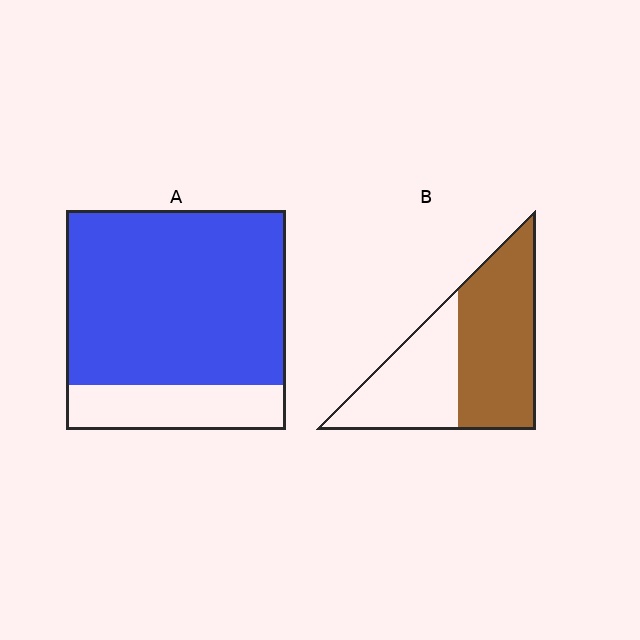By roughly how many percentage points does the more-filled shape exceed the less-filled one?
By roughly 20 percentage points (A over B).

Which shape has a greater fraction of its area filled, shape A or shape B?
Shape A.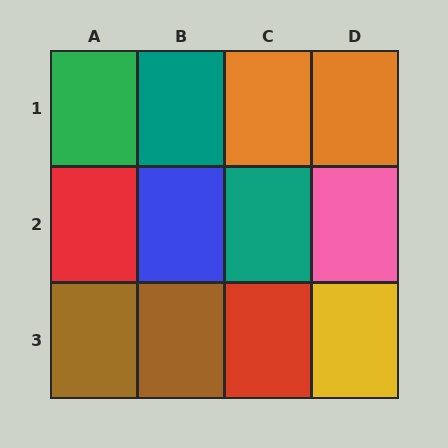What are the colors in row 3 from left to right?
Brown, brown, red, yellow.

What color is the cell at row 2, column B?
Blue.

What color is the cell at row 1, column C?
Orange.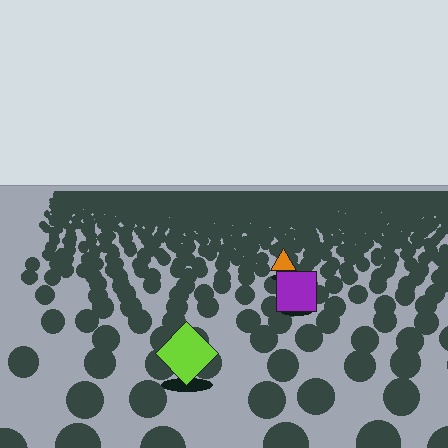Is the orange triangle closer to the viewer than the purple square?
No. The purple square is closer — you can tell from the texture gradient: the ground texture is coarser near it.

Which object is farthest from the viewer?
The orange triangle is farthest from the viewer. It appears smaller and the ground texture around it is denser.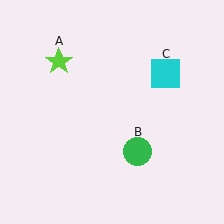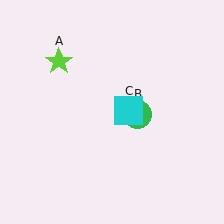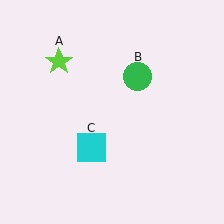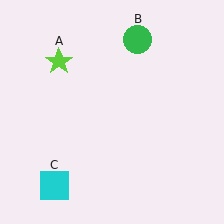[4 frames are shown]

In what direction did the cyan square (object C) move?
The cyan square (object C) moved down and to the left.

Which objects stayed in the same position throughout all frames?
Lime star (object A) remained stationary.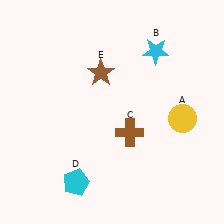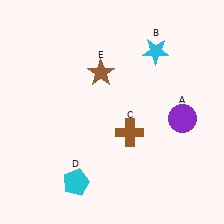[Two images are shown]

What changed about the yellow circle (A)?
In Image 1, A is yellow. In Image 2, it changed to purple.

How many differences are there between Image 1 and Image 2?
There is 1 difference between the two images.